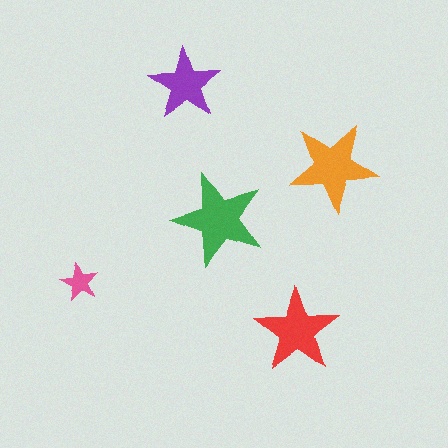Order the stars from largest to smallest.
the green one, the orange one, the red one, the purple one, the pink one.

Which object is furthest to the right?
The orange star is rightmost.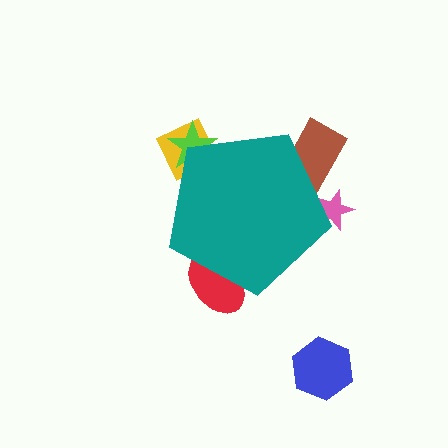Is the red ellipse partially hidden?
Yes, the red ellipse is partially hidden behind the teal pentagon.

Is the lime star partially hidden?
Yes, the lime star is partially hidden behind the teal pentagon.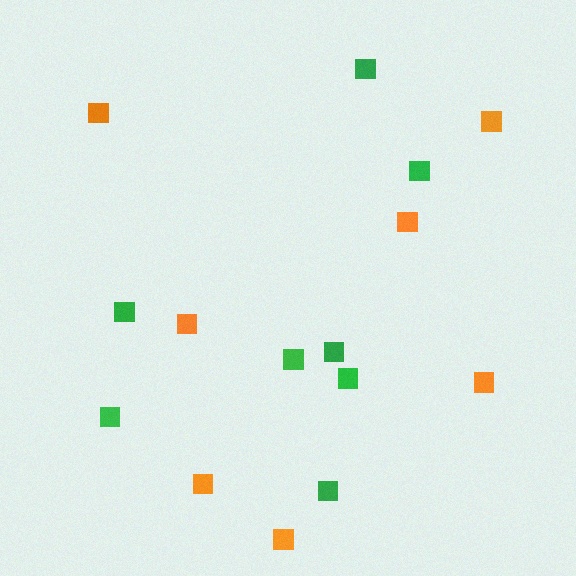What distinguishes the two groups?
There are 2 groups: one group of orange squares (7) and one group of green squares (8).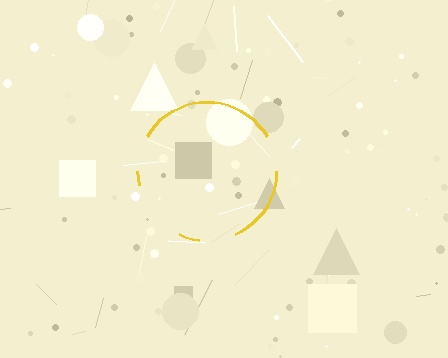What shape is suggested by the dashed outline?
The dashed outline suggests a circle.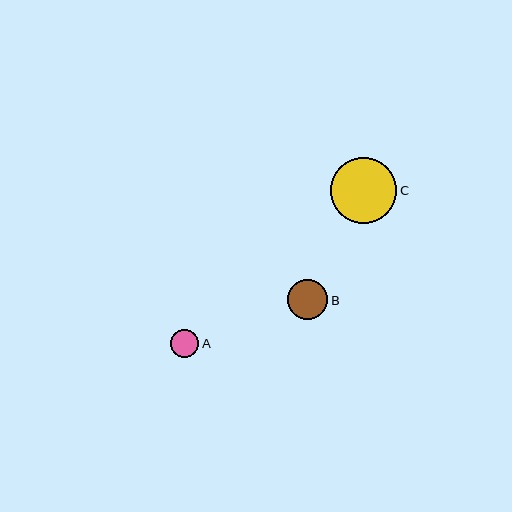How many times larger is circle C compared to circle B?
Circle C is approximately 1.6 times the size of circle B.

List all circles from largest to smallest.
From largest to smallest: C, B, A.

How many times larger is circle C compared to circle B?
Circle C is approximately 1.6 times the size of circle B.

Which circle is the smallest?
Circle A is the smallest with a size of approximately 28 pixels.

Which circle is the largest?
Circle C is the largest with a size of approximately 66 pixels.